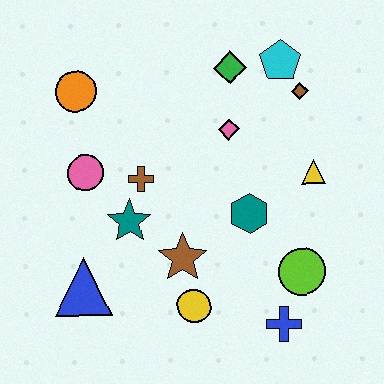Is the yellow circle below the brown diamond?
Yes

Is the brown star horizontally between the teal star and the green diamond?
Yes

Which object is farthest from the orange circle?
The blue cross is farthest from the orange circle.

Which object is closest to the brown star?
The yellow circle is closest to the brown star.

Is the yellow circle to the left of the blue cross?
Yes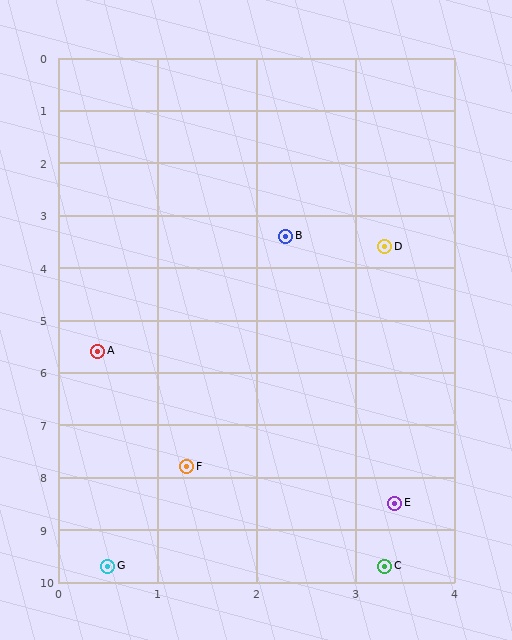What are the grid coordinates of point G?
Point G is at approximately (0.5, 9.7).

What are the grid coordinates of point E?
Point E is at approximately (3.4, 8.5).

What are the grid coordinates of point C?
Point C is at approximately (3.3, 9.7).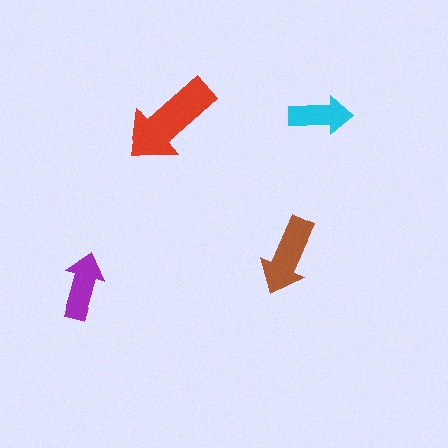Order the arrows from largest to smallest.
the red one, the brown one, the purple one, the cyan one.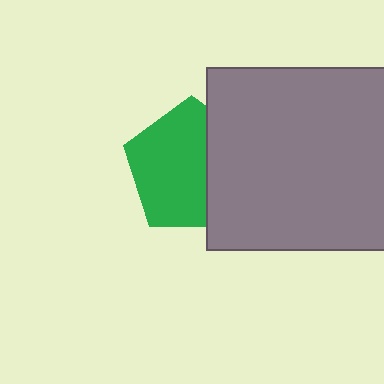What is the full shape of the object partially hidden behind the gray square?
The partially hidden object is a green pentagon.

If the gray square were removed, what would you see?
You would see the complete green pentagon.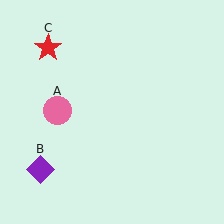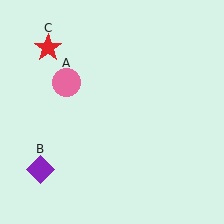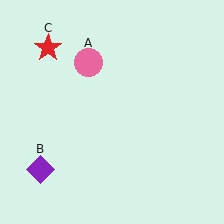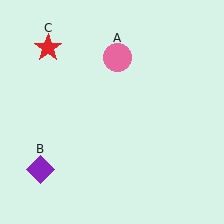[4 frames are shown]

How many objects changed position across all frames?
1 object changed position: pink circle (object A).